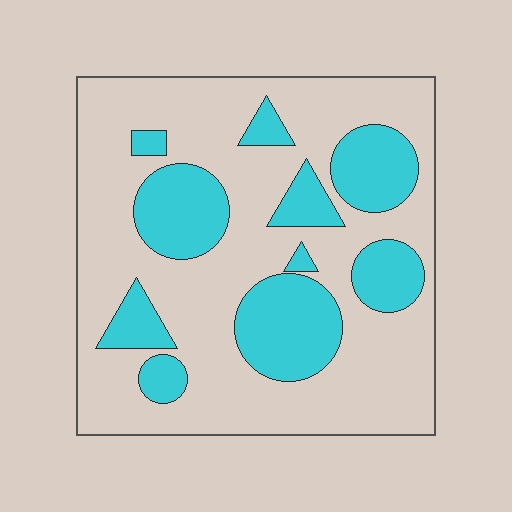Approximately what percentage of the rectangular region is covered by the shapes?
Approximately 30%.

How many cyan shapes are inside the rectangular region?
10.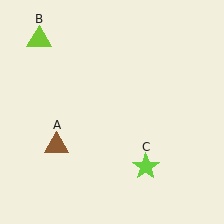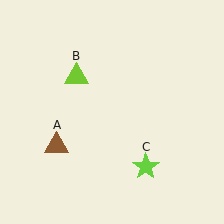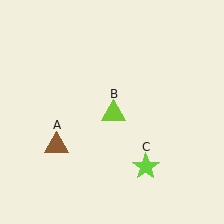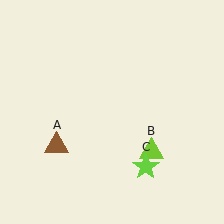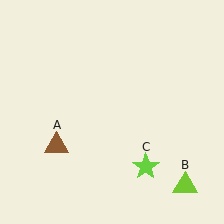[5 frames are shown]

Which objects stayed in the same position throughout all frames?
Brown triangle (object A) and lime star (object C) remained stationary.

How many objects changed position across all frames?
1 object changed position: lime triangle (object B).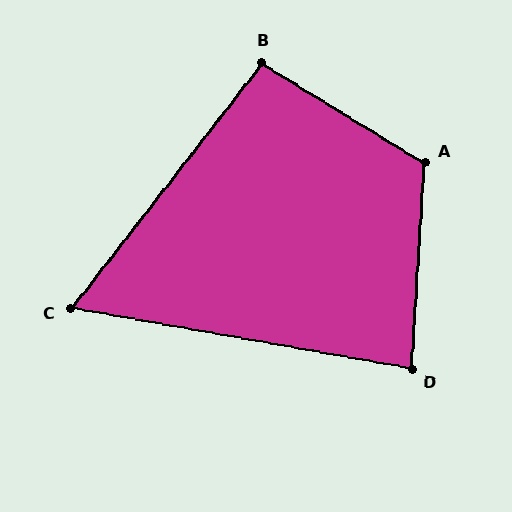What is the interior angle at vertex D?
Approximately 83 degrees (acute).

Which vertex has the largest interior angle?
A, at approximately 118 degrees.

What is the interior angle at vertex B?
Approximately 97 degrees (obtuse).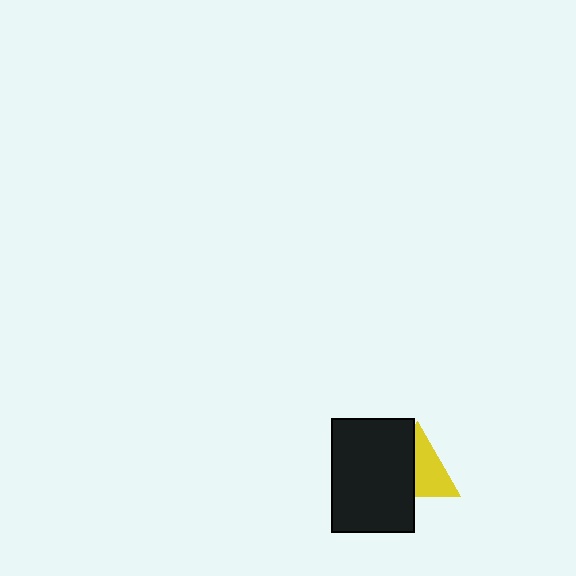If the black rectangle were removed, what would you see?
You would see the complete yellow triangle.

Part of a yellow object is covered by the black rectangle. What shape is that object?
It is a triangle.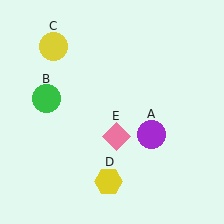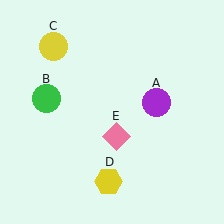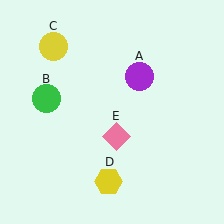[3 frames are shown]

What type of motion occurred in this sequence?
The purple circle (object A) rotated counterclockwise around the center of the scene.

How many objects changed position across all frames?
1 object changed position: purple circle (object A).